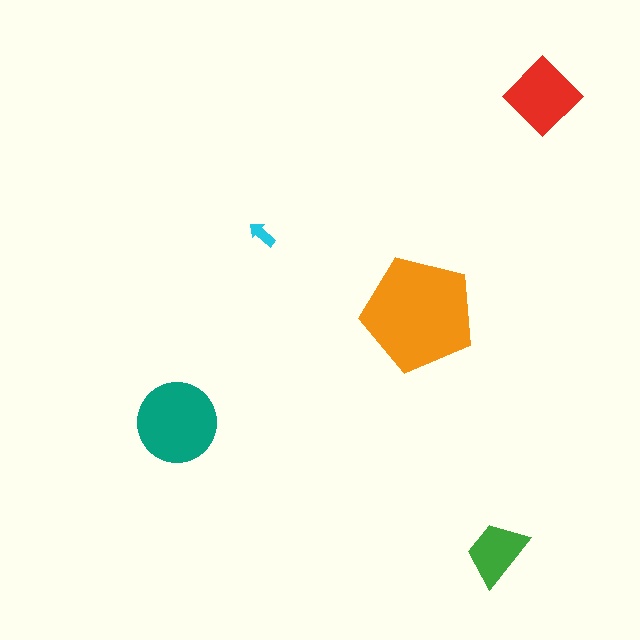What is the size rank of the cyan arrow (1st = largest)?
5th.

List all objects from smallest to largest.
The cyan arrow, the green trapezoid, the red diamond, the teal circle, the orange pentagon.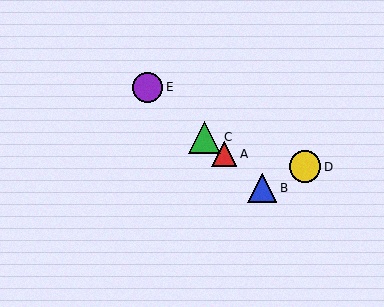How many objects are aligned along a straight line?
4 objects (A, B, C, E) are aligned along a straight line.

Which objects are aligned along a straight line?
Objects A, B, C, E are aligned along a straight line.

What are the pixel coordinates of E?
Object E is at (148, 87).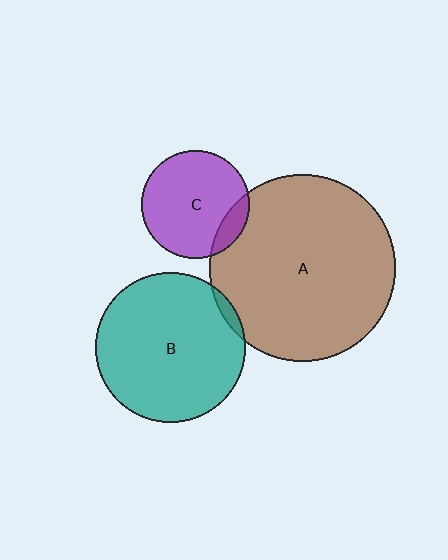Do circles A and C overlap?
Yes.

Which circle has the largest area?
Circle A (brown).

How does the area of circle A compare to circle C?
Approximately 3.0 times.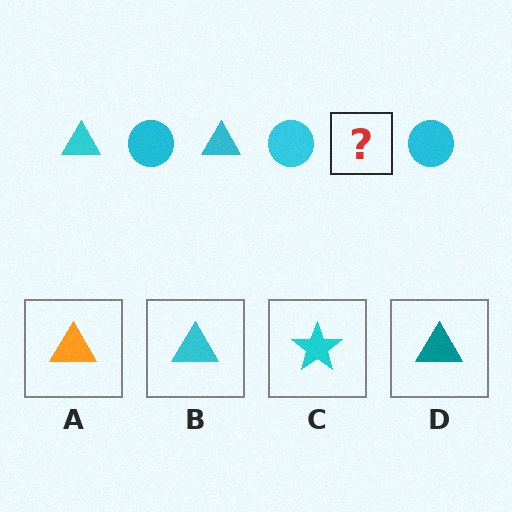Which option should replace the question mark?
Option B.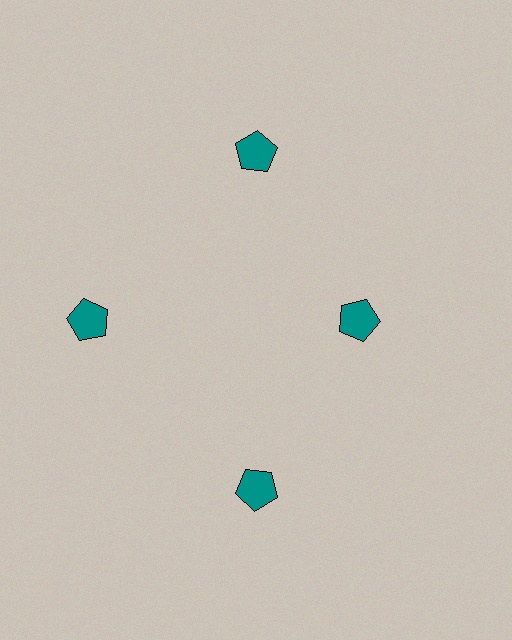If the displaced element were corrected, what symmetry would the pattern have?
It would have 4-fold rotational symmetry — the pattern would map onto itself every 90 degrees.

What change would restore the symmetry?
The symmetry would be restored by moving it outward, back onto the ring so that all 4 pentagons sit at equal angles and equal distance from the center.